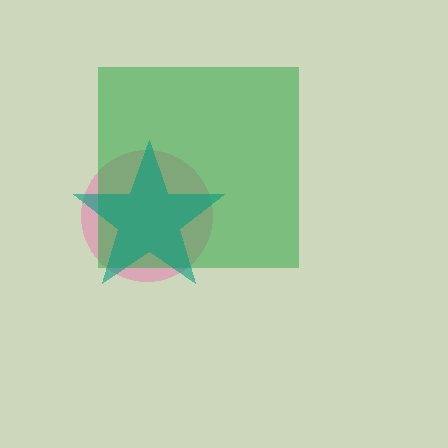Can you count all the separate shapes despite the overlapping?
Yes, there are 3 separate shapes.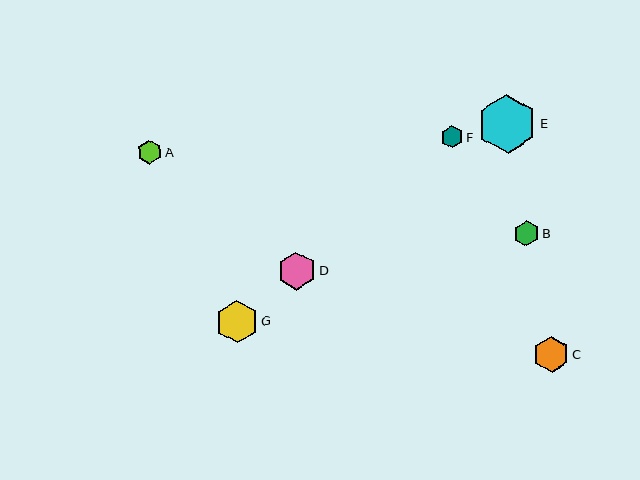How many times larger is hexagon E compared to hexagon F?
Hexagon E is approximately 2.6 times the size of hexagon F.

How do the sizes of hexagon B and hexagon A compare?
Hexagon B and hexagon A are approximately the same size.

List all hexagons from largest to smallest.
From largest to smallest: E, G, D, C, B, A, F.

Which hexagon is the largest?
Hexagon E is the largest with a size of approximately 59 pixels.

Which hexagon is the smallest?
Hexagon F is the smallest with a size of approximately 23 pixels.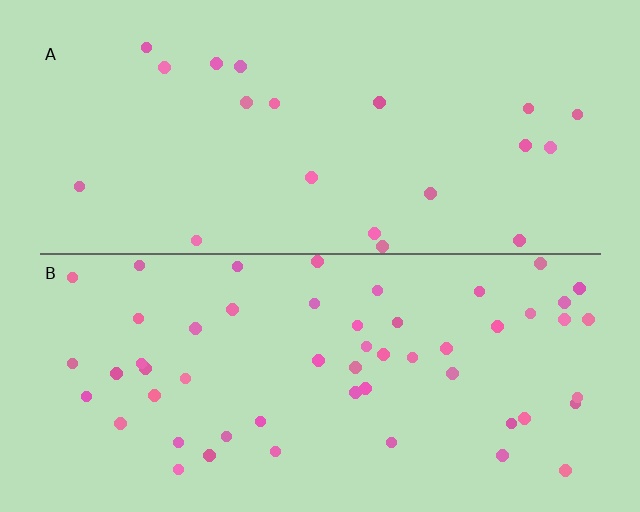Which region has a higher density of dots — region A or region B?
B (the bottom).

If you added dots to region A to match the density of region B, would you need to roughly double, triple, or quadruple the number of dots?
Approximately triple.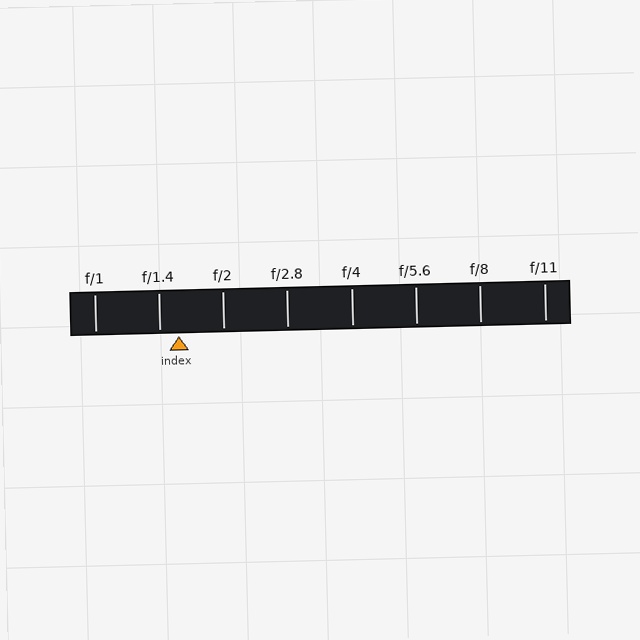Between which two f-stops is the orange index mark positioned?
The index mark is between f/1.4 and f/2.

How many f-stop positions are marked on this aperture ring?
There are 8 f-stop positions marked.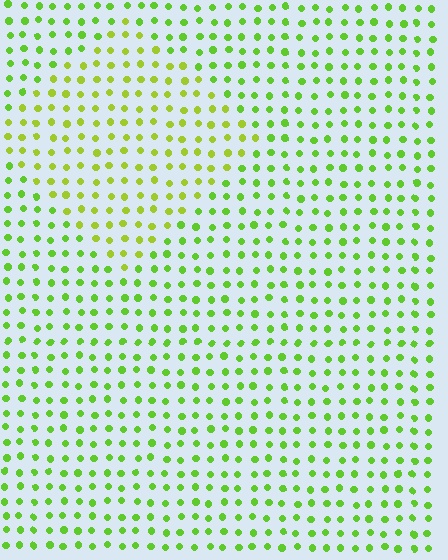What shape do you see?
I see a diamond.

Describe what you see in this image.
The image is filled with small lime elements in a uniform arrangement. A diamond-shaped region is visible where the elements are tinted to a slightly different hue, forming a subtle color boundary.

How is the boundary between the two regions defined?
The boundary is defined purely by a slight shift in hue (about 24 degrees). Spacing, size, and orientation are identical on both sides.